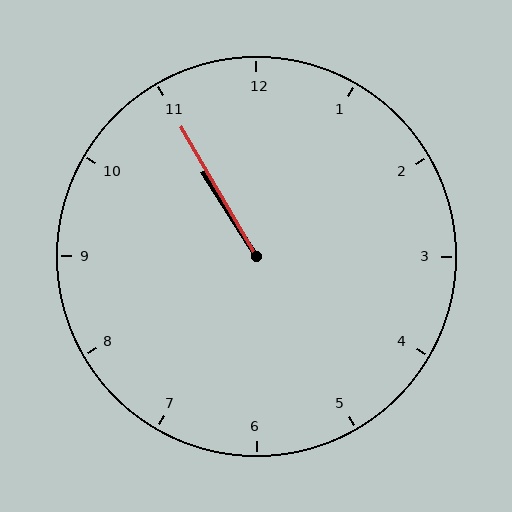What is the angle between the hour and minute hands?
Approximately 2 degrees.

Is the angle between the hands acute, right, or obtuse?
It is acute.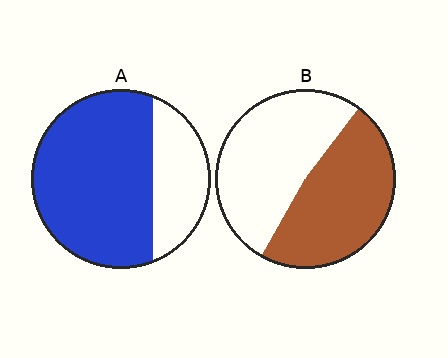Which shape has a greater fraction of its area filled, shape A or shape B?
Shape A.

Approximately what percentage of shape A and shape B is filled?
A is approximately 70% and B is approximately 50%.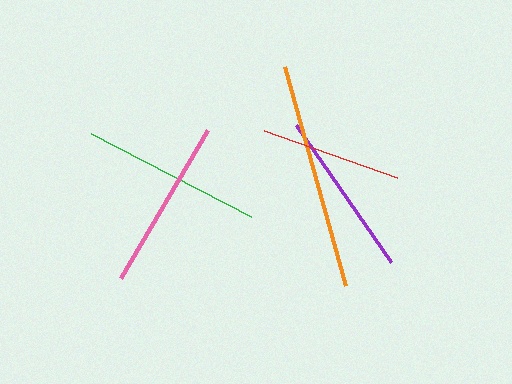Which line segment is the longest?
The orange line is the longest at approximately 227 pixels.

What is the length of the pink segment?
The pink segment is approximately 171 pixels long.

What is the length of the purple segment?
The purple segment is approximately 167 pixels long.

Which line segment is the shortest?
The red line is the shortest at approximately 141 pixels.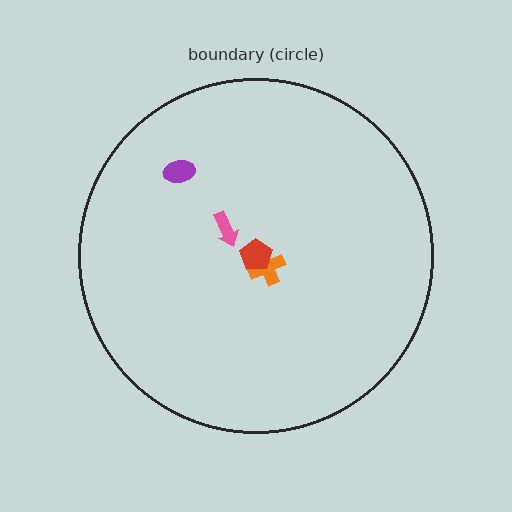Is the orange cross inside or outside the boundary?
Inside.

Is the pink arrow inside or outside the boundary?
Inside.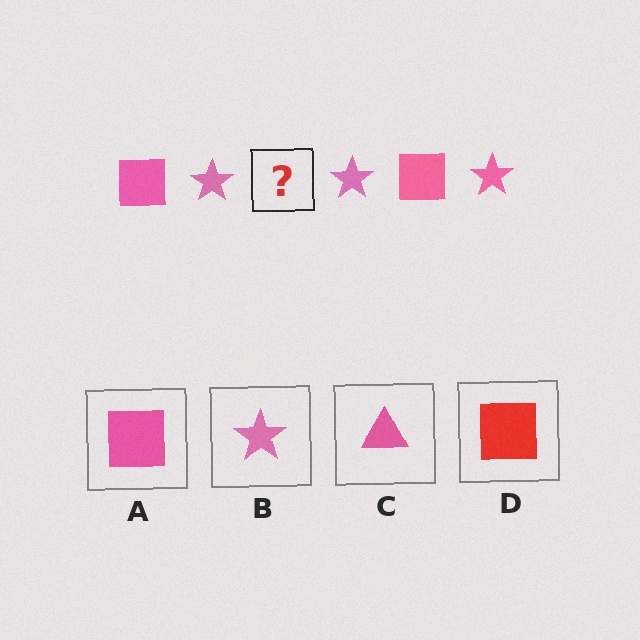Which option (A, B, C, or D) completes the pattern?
A.